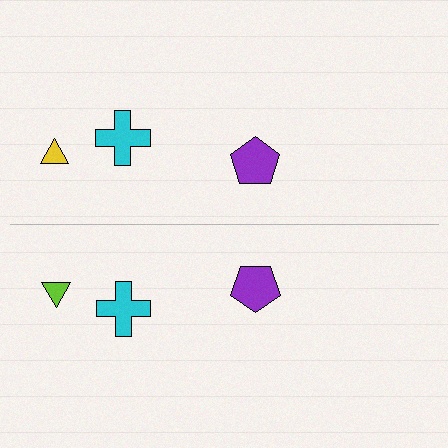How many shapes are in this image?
There are 6 shapes in this image.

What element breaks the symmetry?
The lime triangle on the bottom side breaks the symmetry — its mirror counterpart is yellow.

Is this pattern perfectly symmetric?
No, the pattern is not perfectly symmetric. The lime triangle on the bottom side breaks the symmetry — its mirror counterpart is yellow.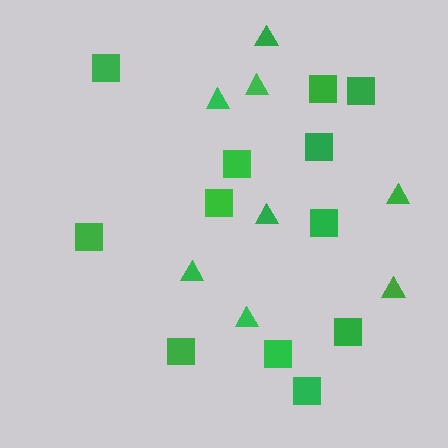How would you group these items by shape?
There are 2 groups: one group of triangles (8) and one group of squares (12).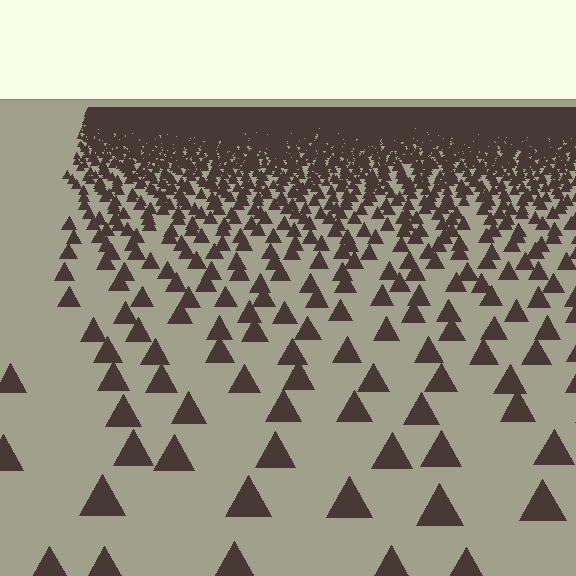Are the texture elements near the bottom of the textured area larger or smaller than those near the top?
Larger. Near the bottom, elements are closer to the viewer and appear at a bigger on-screen size.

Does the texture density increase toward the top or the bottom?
Density increases toward the top.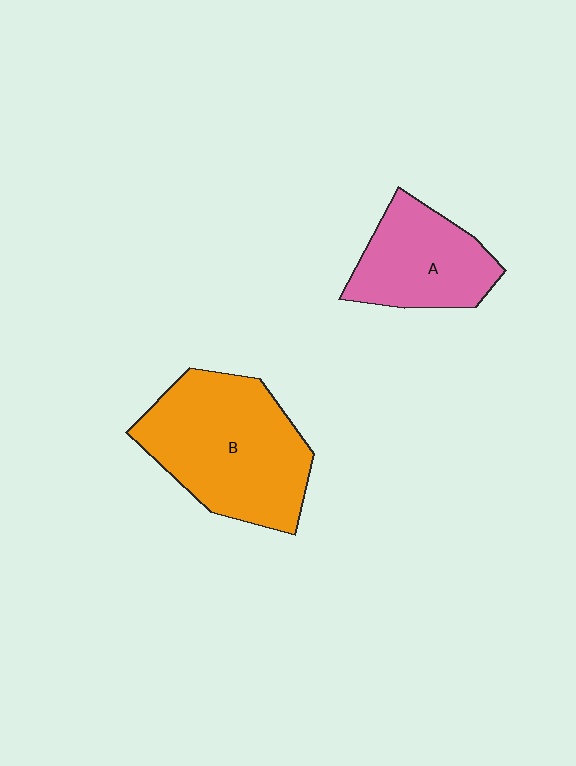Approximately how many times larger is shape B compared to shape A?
Approximately 1.6 times.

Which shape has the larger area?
Shape B (orange).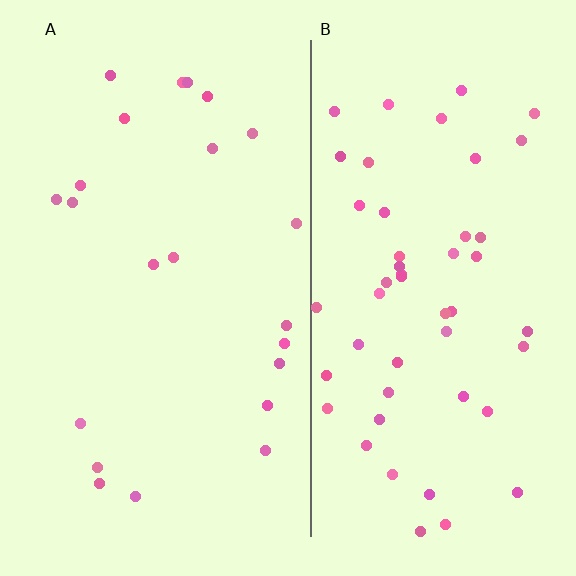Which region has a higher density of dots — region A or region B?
B (the right).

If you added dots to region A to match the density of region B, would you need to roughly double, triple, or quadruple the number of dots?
Approximately double.